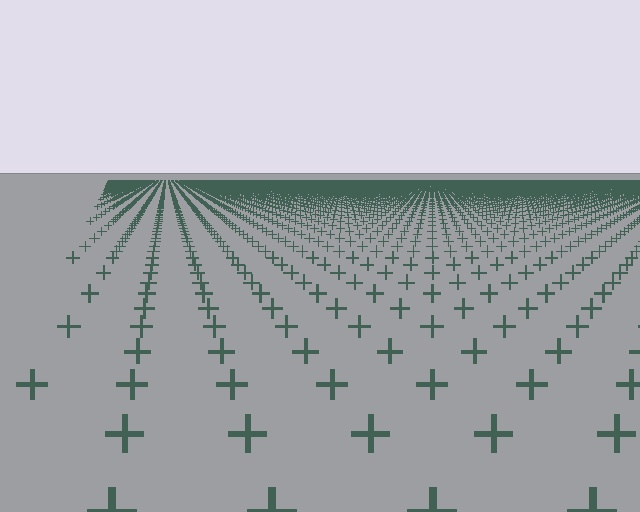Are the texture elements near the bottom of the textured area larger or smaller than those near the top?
Larger. Near the bottom, elements are closer to the viewer and appear at a bigger on-screen size.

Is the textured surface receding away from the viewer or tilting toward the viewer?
The surface is receding away from the viewer. Texture elements get smaller and denser toward the top.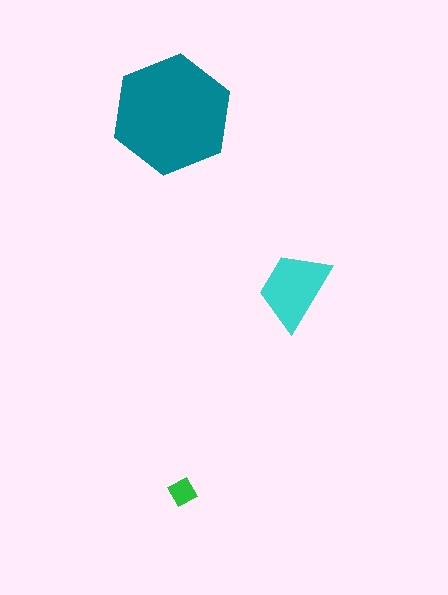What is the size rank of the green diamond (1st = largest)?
3rd.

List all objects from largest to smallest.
The teal hexagon, the cyan trapezoid, the green diamond.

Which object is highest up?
The teal hexagon is topmost.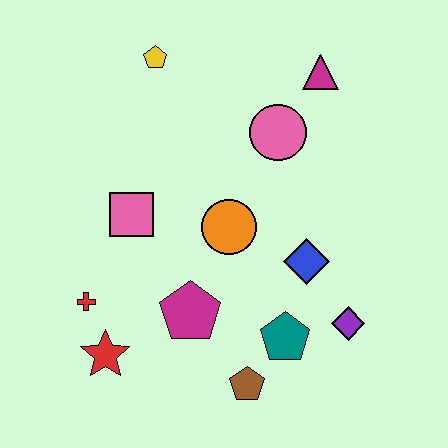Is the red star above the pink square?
No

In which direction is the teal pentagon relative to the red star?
The teal pentagon is to the right of the red star.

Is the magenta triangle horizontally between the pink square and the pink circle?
No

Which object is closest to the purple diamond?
The teal pentagon is closest to the purple diamond.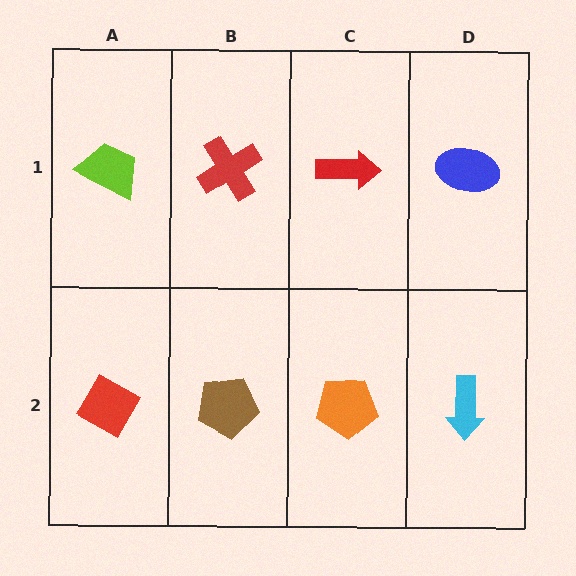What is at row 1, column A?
A lime trapezoid.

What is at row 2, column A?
A red diamond.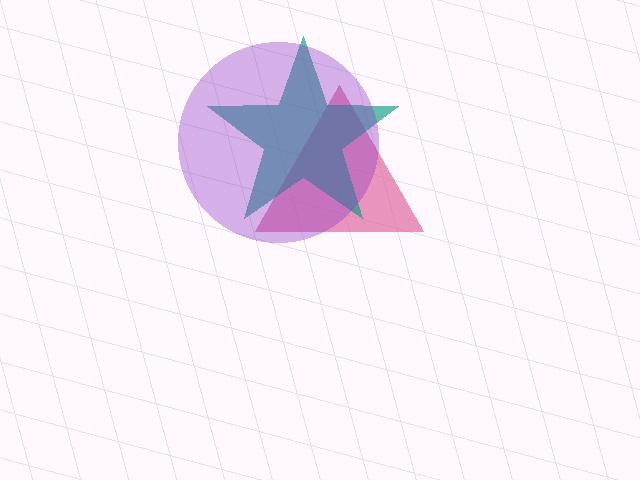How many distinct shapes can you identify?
There are 3 distinct shapes: a pink triangle, a teal star, a purple circle.